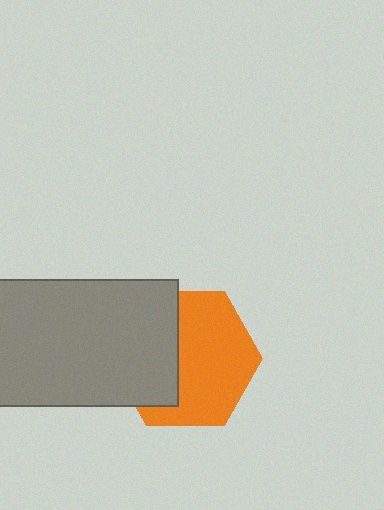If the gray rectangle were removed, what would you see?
You would see the complete orange hexagon.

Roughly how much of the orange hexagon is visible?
About half of it is visible (roughly 60%).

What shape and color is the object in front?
The object in front is a gray rectangle.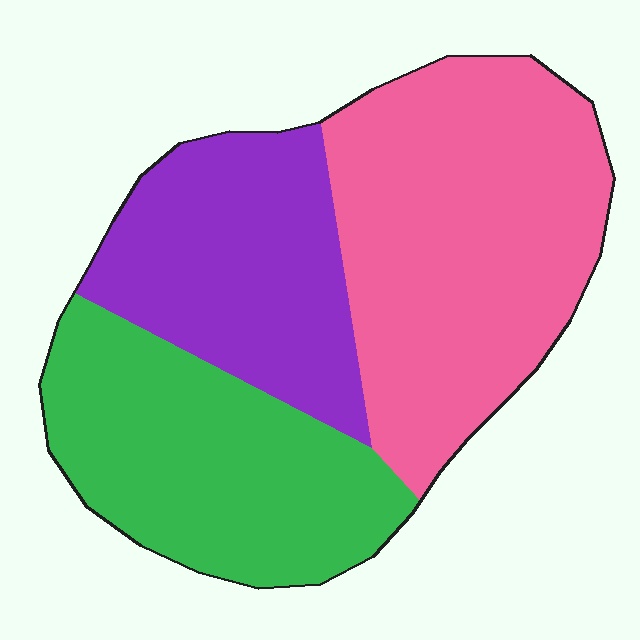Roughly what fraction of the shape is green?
Green covers around 30% of the shape.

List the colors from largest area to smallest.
From largest to smallest: pink, green, purple.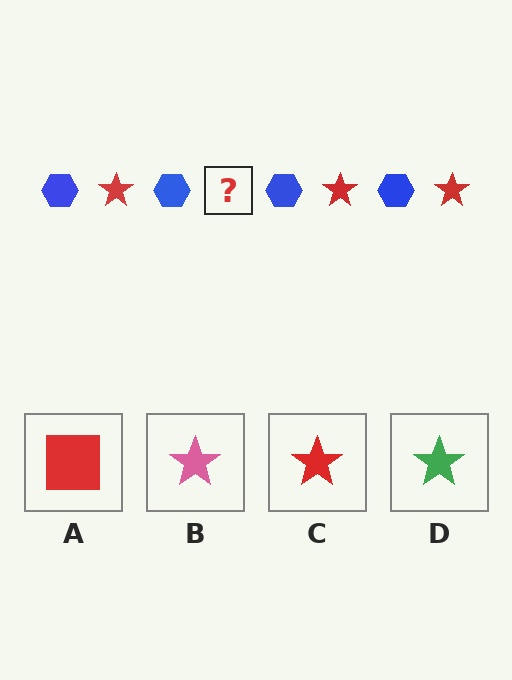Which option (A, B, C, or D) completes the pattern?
C.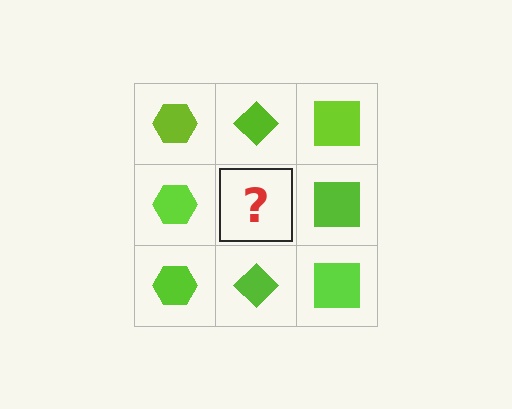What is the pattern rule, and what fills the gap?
The rule is that each column has a consistent shape. The gap should be filled with a lime diamond.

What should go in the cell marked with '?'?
The missing cell should contain a lime diamond.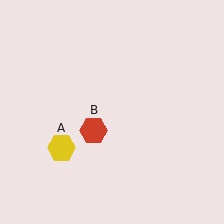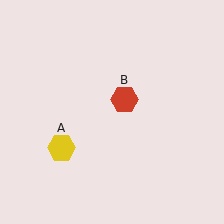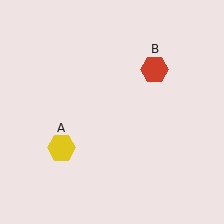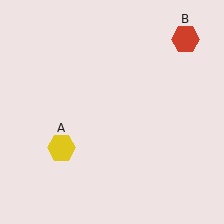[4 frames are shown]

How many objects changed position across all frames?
1 object changed position: red hexagon (object B).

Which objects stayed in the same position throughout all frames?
Yellow hexagon (object A) remained stationary.